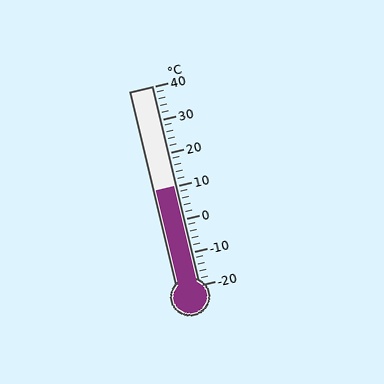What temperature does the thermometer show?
The thermometer shows approximately 10°C.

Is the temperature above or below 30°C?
The temperature is below 30°C.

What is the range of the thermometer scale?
The thermometer scale ranges from -20°C to 40°C.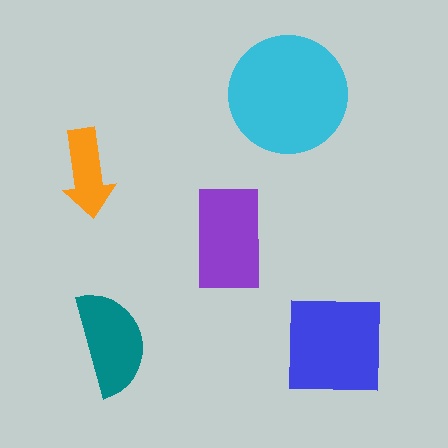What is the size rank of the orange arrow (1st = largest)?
5th.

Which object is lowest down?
The blue square is bottommost.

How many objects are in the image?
There are 5 objects in the image.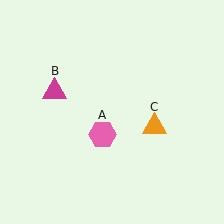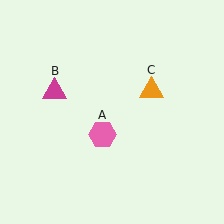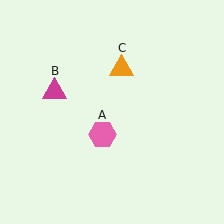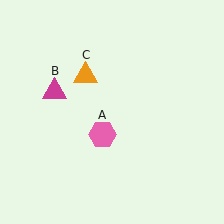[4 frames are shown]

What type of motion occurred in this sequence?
The orange triangle (object C) rotated counterclockwise around the center of the scene.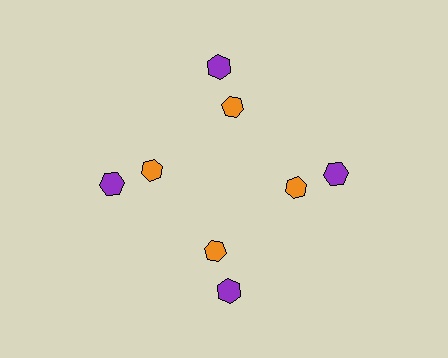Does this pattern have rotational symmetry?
Yes, this pattern has 4-fold rotational symmetry. It looks the same after rotating 90 degrees around the center.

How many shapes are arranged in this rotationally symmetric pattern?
There are 8 shapes, arranged in 4 groups of 2.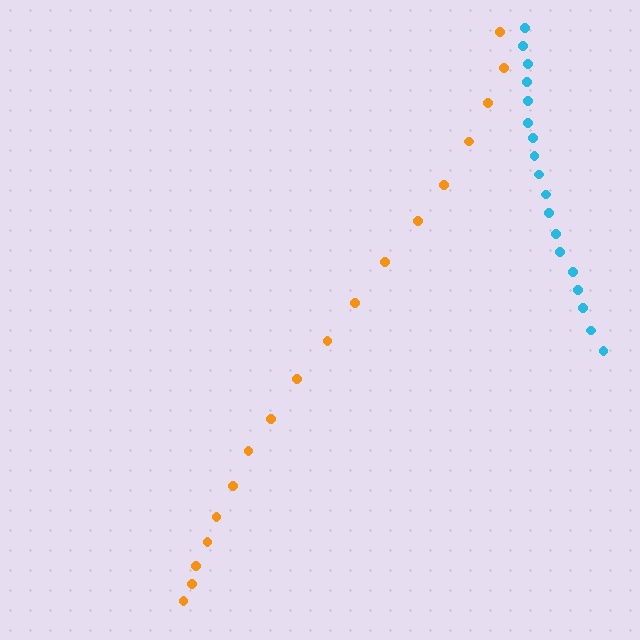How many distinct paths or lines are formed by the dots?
There are 2 distinct paths.